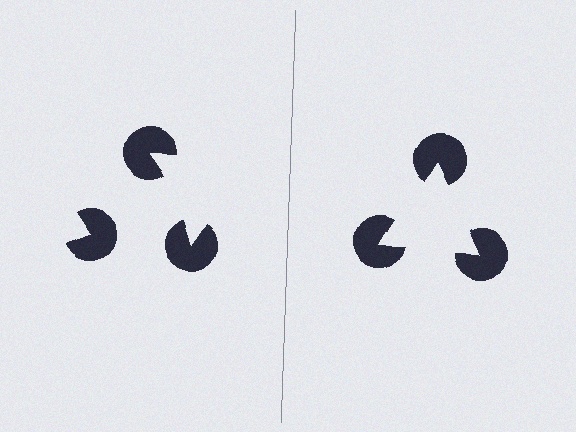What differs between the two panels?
The pac-man discs are positioned identically on both sides; only the wedge orientations differ. On the right they align to a triangle; on the left they are misaligned.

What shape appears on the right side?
An illusory triangle.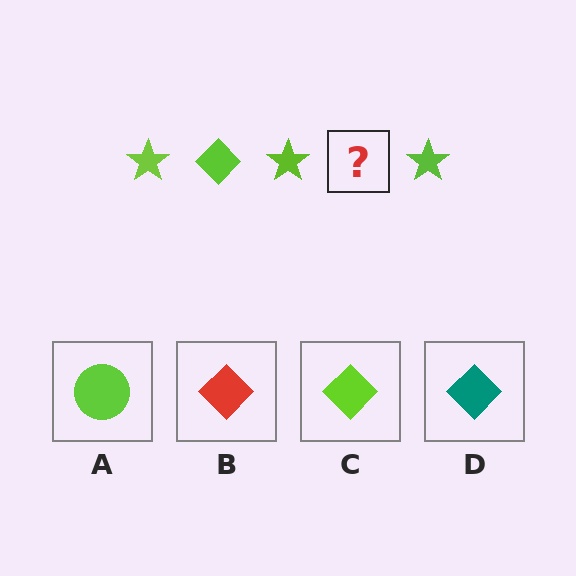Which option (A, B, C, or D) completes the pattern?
C.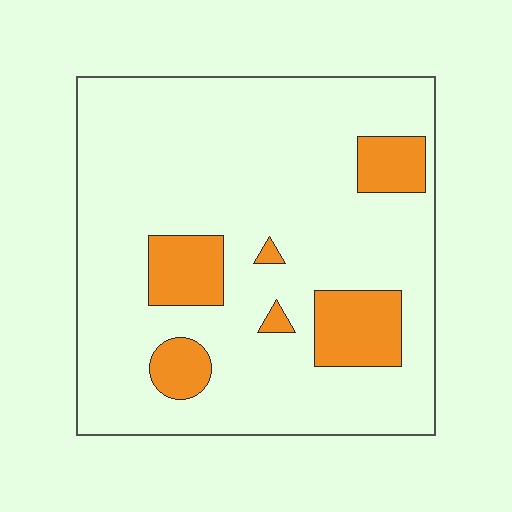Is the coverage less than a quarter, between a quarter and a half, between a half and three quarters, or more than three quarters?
Less than a quarter.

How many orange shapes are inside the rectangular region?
6.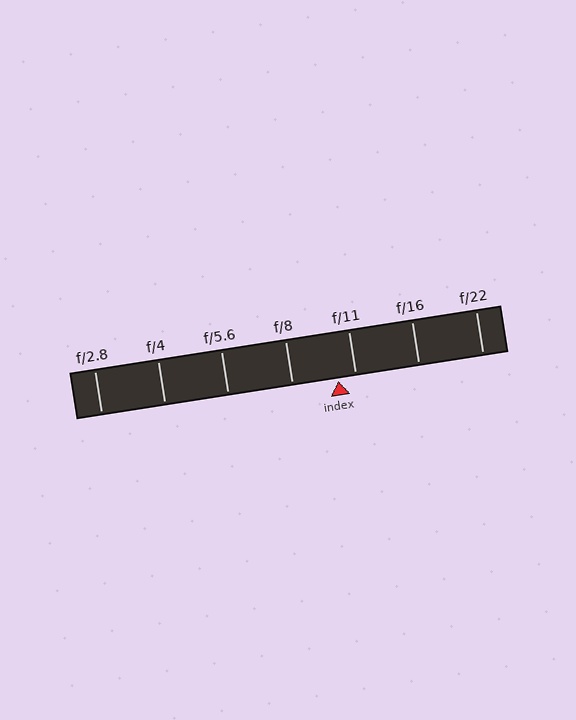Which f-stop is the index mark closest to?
The index mark is closest to f/11.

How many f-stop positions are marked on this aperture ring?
There are 7 f-stop positions marked.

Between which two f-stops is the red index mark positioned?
The index mark is between f/8 and f/11.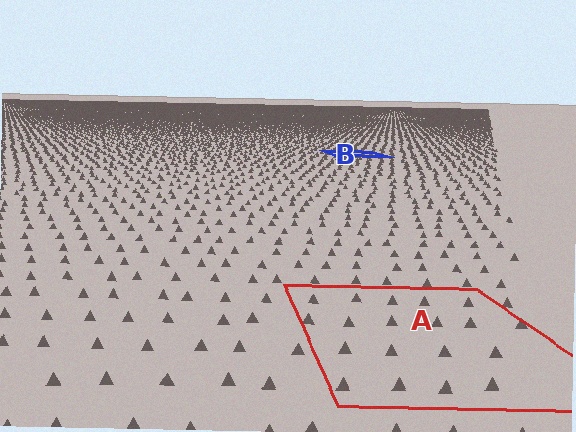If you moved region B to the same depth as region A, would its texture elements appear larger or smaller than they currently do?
They would appear larger. At a closer depth, the same texture elements are projected at a bigger on-screen size.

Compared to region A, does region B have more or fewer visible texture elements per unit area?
Region B has more texture elements per unit area — they are packed more densely because it is farther away.